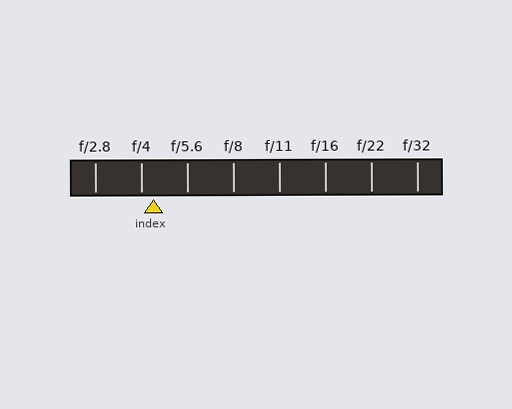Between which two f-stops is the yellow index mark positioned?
The index mark is between f/4 and f/5.6.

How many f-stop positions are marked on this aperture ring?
There are 8 f-stop positions marked.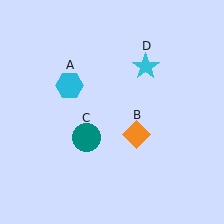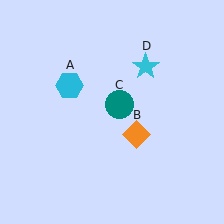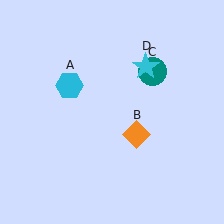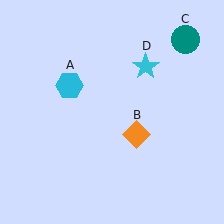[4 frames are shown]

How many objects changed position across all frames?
1 object changed position: teal circle (object C).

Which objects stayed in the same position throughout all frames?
Cyan hexagon (object A) and orange diamond (object B) and cyan star (object D) remained stationary.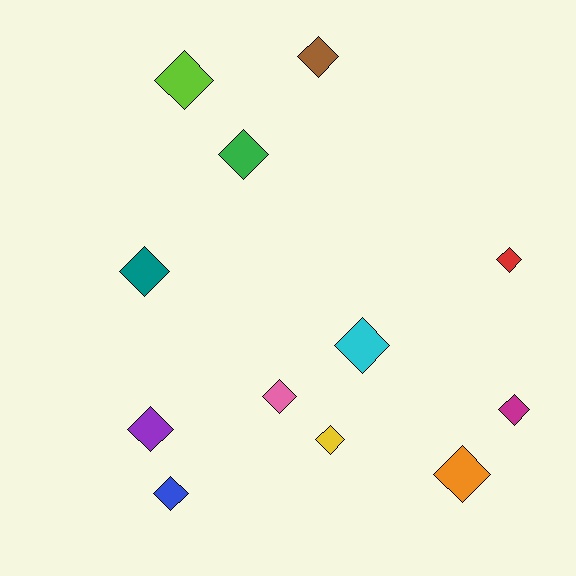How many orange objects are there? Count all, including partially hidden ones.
There is 1 orange object.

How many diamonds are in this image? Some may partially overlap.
There are 12 diamonds.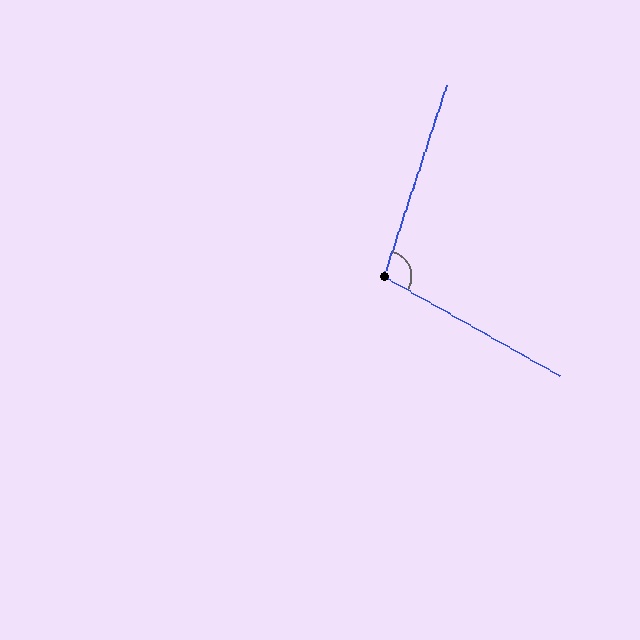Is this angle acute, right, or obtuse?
It is obtuse.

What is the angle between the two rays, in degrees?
Approximately 101 degrees.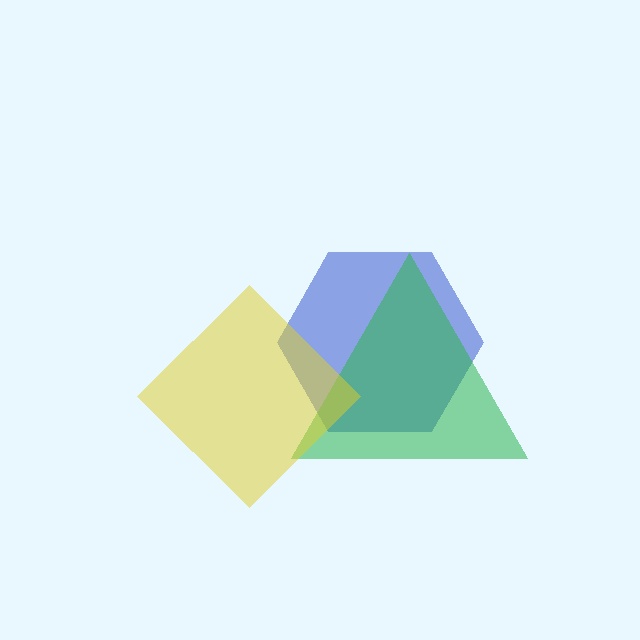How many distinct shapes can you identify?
There are 3 distinct shapes: a blue hexagon, a green triangle, a yellow diamond.